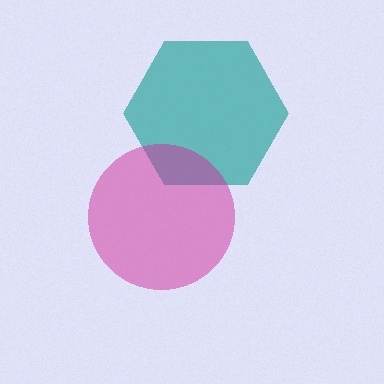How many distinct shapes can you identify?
There are 2 distinct shapes: a teal hexagon, a magenta circle.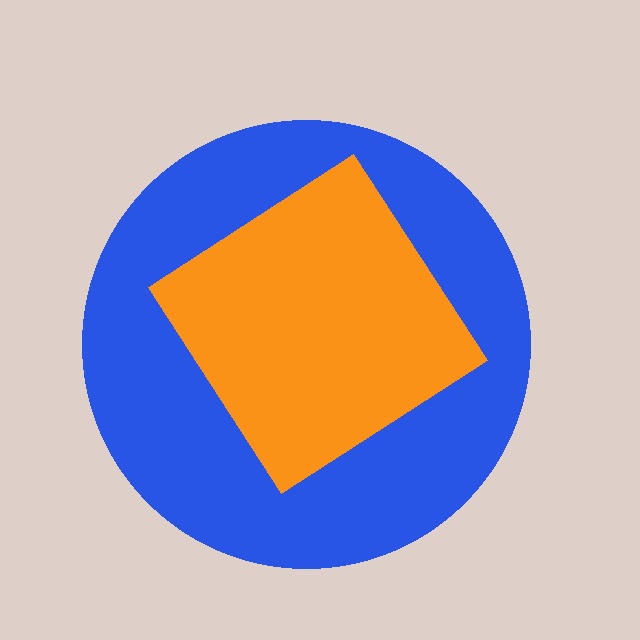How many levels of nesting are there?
2.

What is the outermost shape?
The blue circle.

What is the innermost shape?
The orange diamond.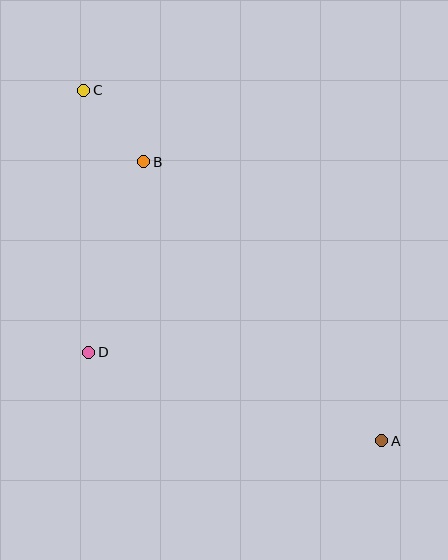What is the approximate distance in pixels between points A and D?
The distance between A and D is approximately 306 pixels.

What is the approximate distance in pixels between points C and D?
The distance between C and D is approximately 262 pixels.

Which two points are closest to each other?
Points B and C are closest to each other.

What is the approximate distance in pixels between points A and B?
The distance between A and B is approximately 367 pixels.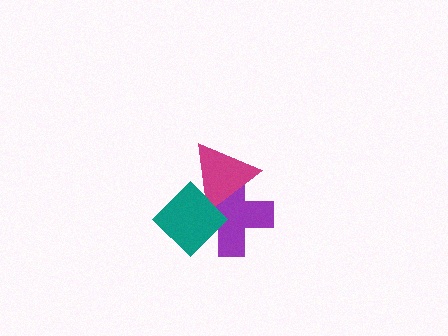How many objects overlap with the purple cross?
2 objects overlap with the purple cross.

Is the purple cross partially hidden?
Yes, it is partially covered by another shape.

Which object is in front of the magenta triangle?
The teal diamond is in front of the magenta triangle.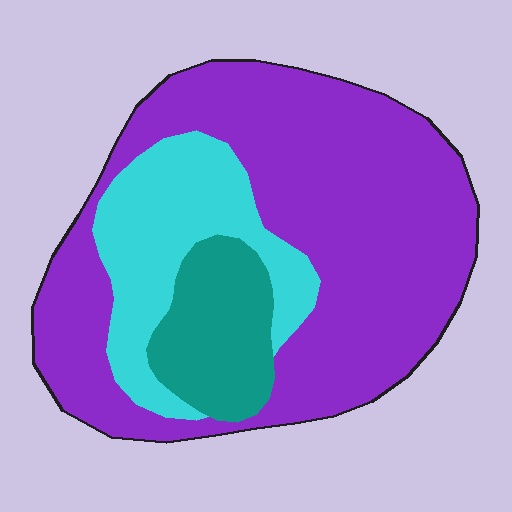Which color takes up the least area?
Teal, at roughly 15%.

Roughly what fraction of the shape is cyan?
Cyan takes up about one fifth (1/5) of the shape.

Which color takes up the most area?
Purple, at roughly 65%.